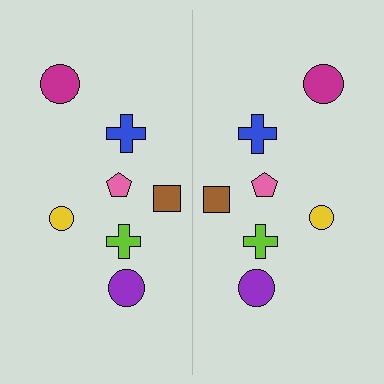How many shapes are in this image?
There are 14 shapes in this image.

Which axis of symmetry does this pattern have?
The pattern has a vertical axis of symmetry running through the center of the image.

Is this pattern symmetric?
Yes, this pattern has bilateral (reflection) symmetry.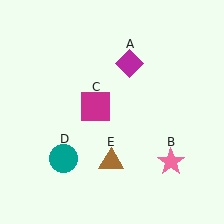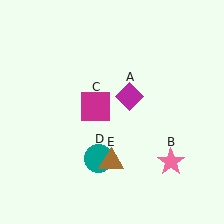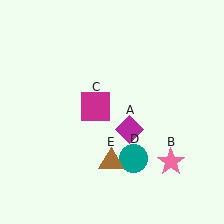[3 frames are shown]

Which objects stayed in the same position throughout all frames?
Pink star (object B) and magenta square (object C) and brown triangle (object E) remained stationary.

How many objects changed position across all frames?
2 objects changed position: magenta diamond (object A), teal circle (object D).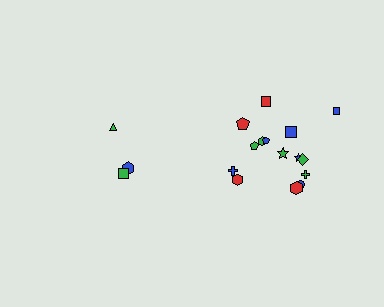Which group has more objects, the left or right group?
The right group.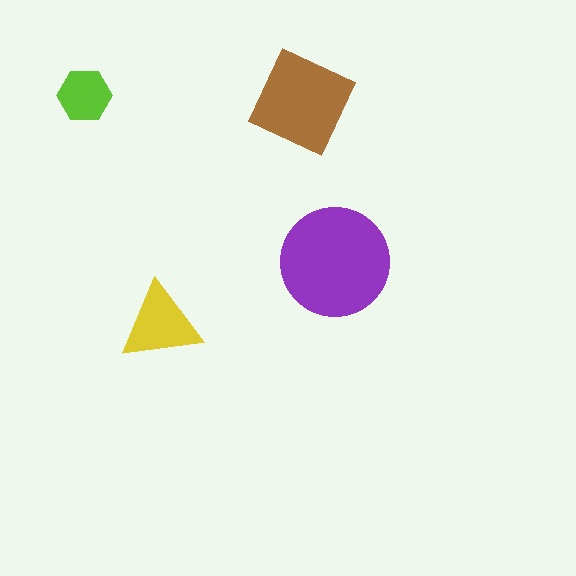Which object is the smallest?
The lime hexagon.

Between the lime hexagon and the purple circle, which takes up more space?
The purple circle.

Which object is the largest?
The purple circle.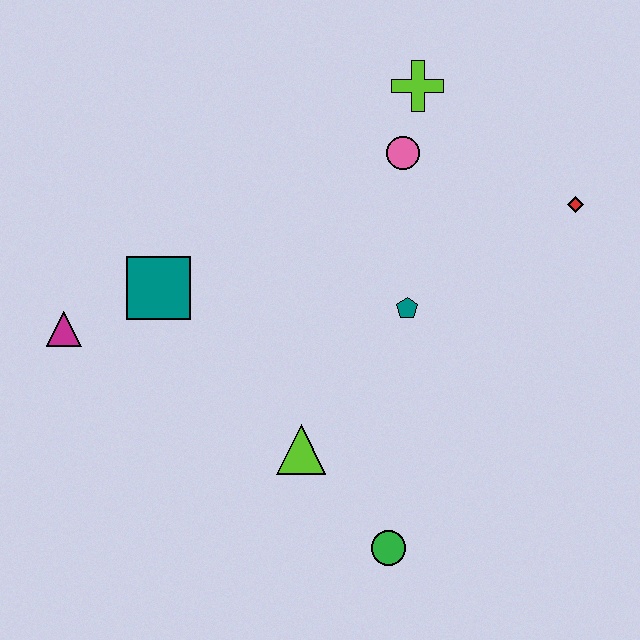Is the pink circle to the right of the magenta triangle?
Yes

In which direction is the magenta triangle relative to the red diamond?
The magenta triangle is to the left of the red diamond.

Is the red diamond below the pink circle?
Yes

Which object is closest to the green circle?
The lime triangle is closest to the green circle.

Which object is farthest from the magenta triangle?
The red diamond is farthest from the magenta triangle.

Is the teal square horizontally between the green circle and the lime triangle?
No